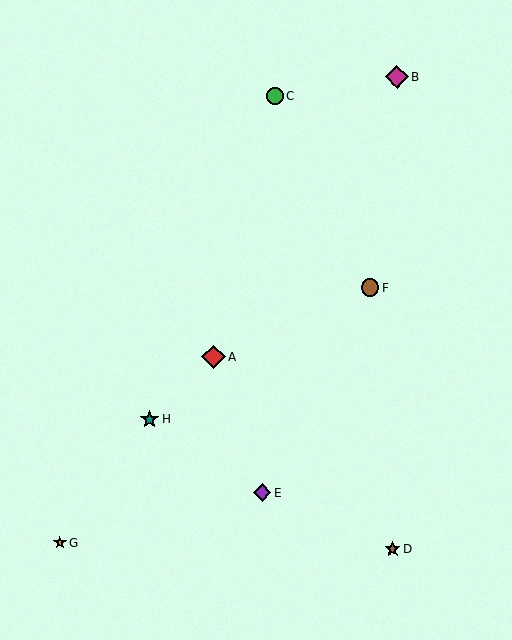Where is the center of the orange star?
The center of the orange star is at (60, 543).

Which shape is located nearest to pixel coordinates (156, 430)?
The teal star (labeled H) at (149, 419) is nearest to that location.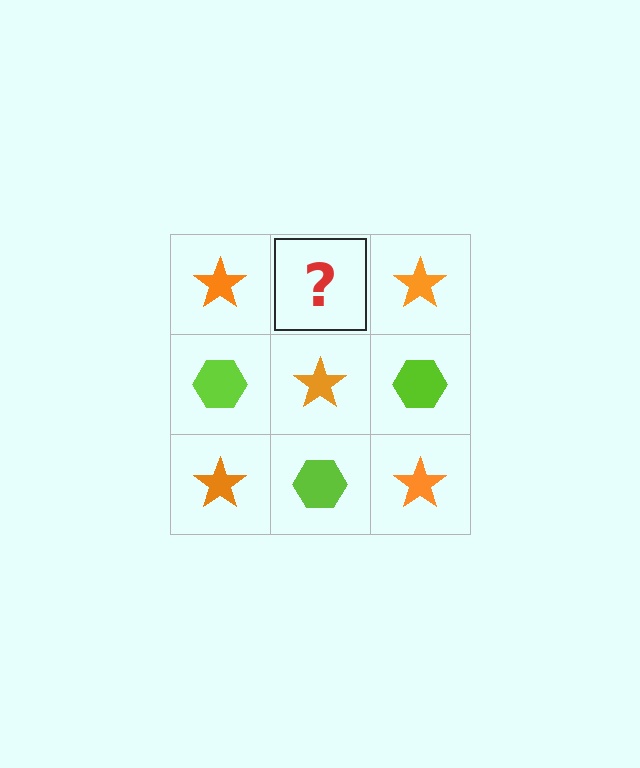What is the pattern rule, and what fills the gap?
The rule is that it alternates orange star and lime hexagon in a checkerboard pattern. The gap should be filled with a lime hexagon.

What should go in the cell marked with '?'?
The missing cell should contain a lime hexagon.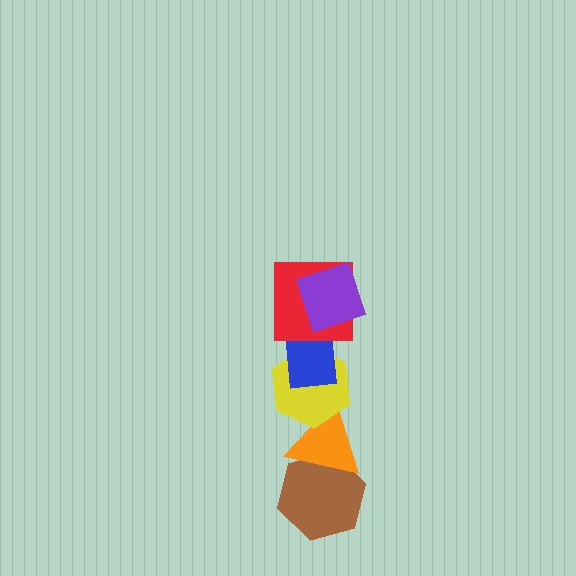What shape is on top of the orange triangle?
The yellow hexagon is on top of the orange triangle.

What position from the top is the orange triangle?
The orange triangle is 5th from the top.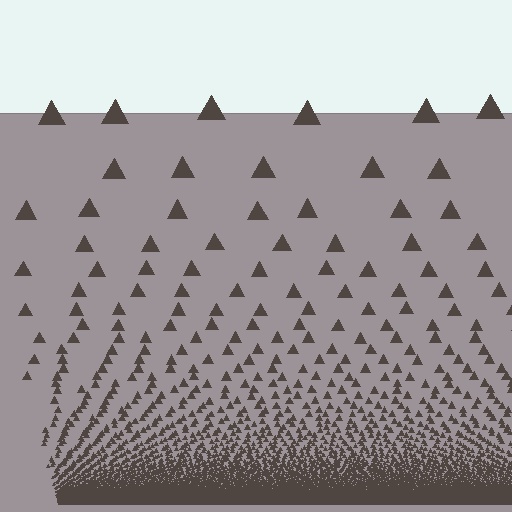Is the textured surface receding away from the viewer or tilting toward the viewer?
The surface appears to tilt toward the viewer. Texture elements get larger and sparser toward the top.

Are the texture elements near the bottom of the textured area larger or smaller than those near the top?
Smaller. The gradient is inverted — elements near the bottom are smaller and denser.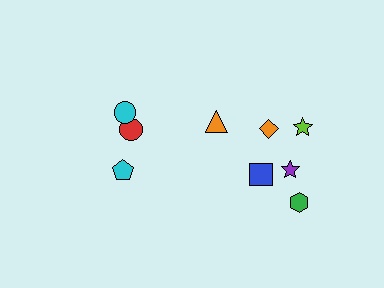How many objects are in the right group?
There are 6 objects.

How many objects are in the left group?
There are 3 objects.